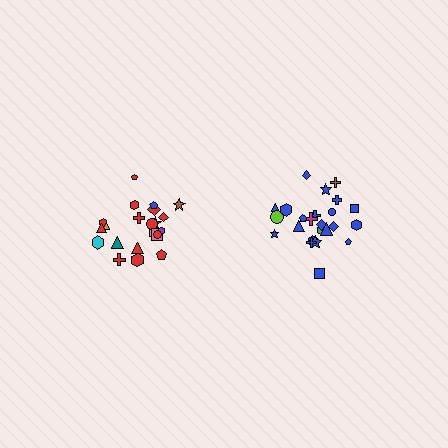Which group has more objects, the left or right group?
The right group.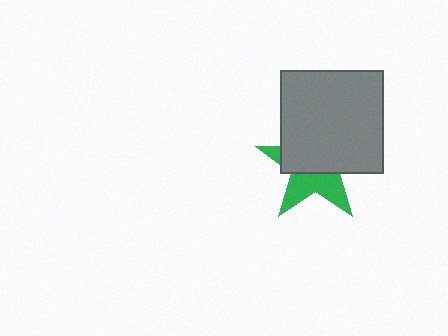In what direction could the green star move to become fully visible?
The green star could move down. That would shift it out from behind the gray rectangle entirely.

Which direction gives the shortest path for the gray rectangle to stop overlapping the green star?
Moving up gives the shortest separation.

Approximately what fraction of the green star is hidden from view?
Roughly 58% of the green star is hidden behind the gray rectangle.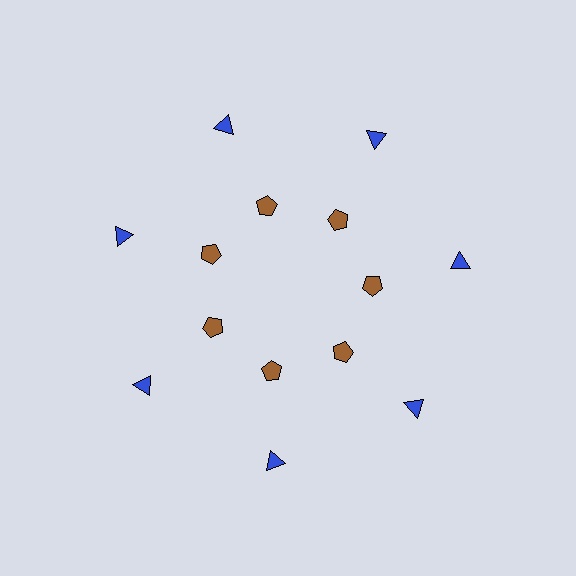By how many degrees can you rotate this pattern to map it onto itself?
The pattern maps onto itself every 51 degrees of rotation.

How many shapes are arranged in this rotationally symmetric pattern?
There are 14 shapes, arranged in 7 groups of 2.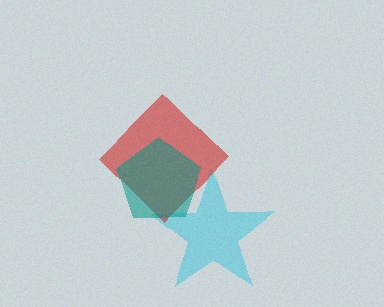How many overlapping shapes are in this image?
There are 3 overlapping shapes in the image.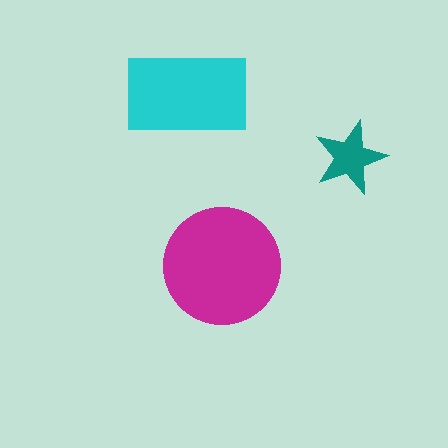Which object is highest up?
The cyan rectangle is topmost.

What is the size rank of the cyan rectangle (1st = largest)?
2nd.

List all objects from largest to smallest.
The magenta circle, the cyan rectangle, the teal star.